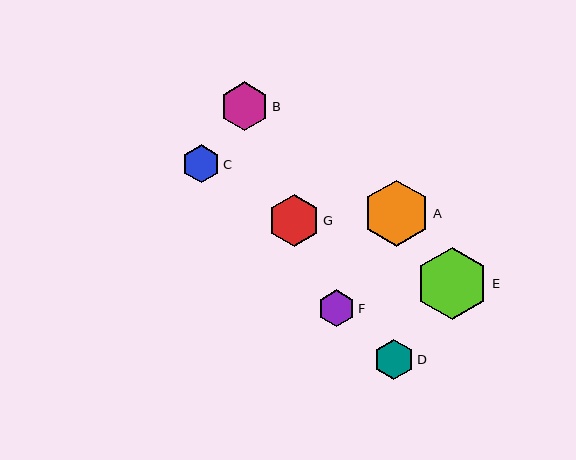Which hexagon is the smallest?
Hexagon F is the smallest with a size of approximately 37 pixels.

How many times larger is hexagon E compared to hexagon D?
Hexagon E is approximately 1.8 times the size of hexagon D.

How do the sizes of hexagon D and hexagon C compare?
Hexagon D and hexagon C are approximately the same size.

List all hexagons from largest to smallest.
From largest to smallest: E, A, G, B, D, C, F.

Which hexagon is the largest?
Hexagon E is the largest with a size of approximately 73 pixels.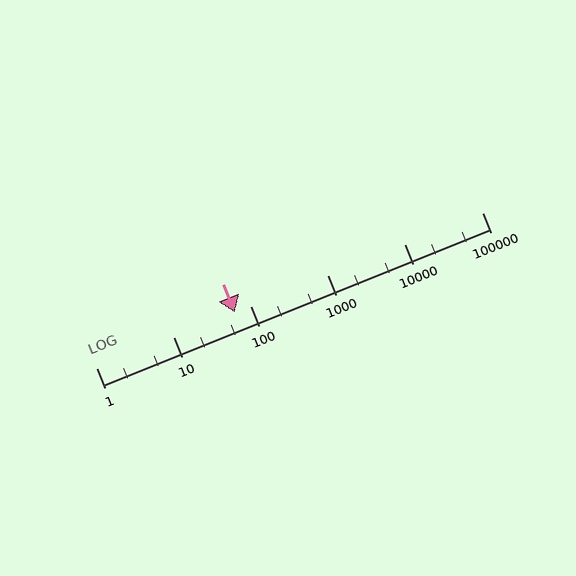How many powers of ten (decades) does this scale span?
The scale spans 5 decades, from 1 to 100000.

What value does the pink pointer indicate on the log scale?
The pointer indicates approximately 62.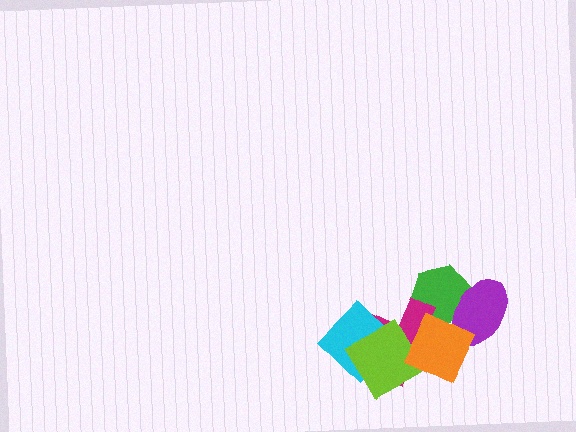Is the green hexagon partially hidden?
Yes, it is partially covered by another shape.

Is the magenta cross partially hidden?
Yes, it is partially covered by another shape.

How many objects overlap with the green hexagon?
3 objects overlap with the green hexagon.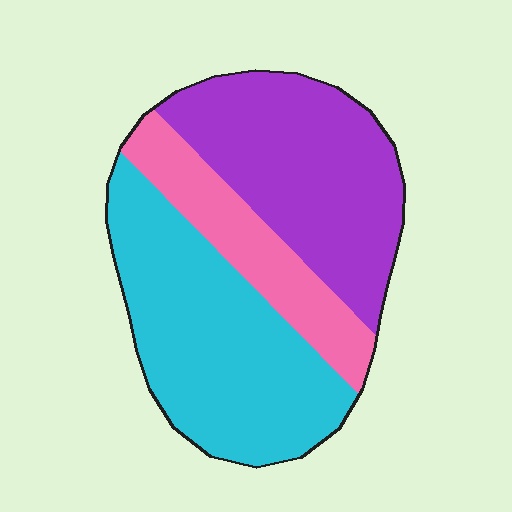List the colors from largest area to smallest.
From largest to smallest: cyan, purple, pink.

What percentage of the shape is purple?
Purple takes up about three eighths (3/8) of the shape.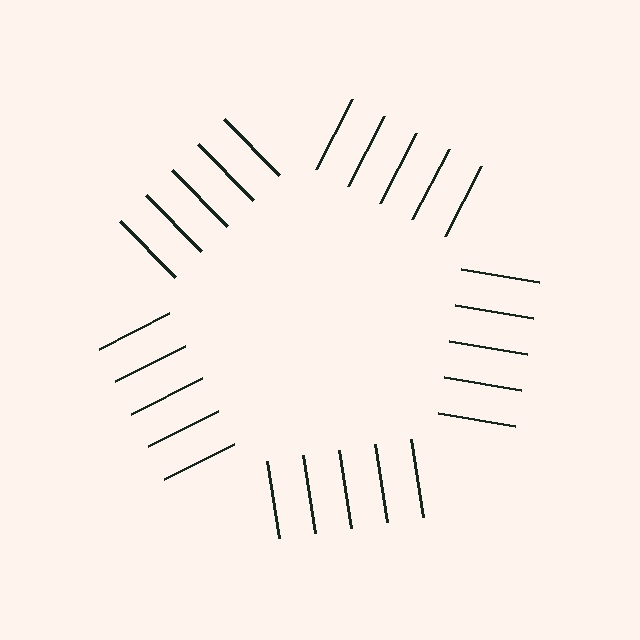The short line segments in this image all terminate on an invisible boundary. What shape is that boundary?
An illusory pentagon — the line segments terminate on its edges but no continuous stroke is drawn.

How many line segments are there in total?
25 — 5 along each of the 5 edges.